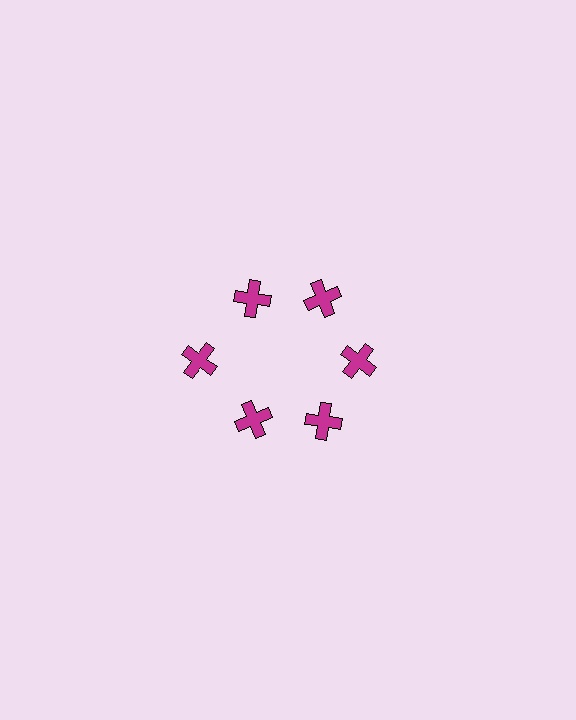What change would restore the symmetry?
The symmetry would be restored by moving it inward, back onto the ring so that all 6 crosses sit at equal angles and equal distance from the center.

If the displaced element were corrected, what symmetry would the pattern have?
It would have 6-fold rotational symmetry — the pattern would map onto itself every 60 degrees.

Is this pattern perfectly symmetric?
No. The 6 magenta crosses are arranged in a ring, but one element near the 9 o'clock position is pushed outward from the center, breaking the 6-fold rotational symmetry.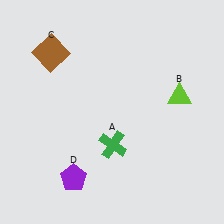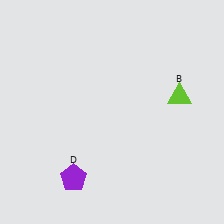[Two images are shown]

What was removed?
The brown square (C), the green cross (A) were removed in Image 2.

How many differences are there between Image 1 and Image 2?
There are 2 differences between the two images.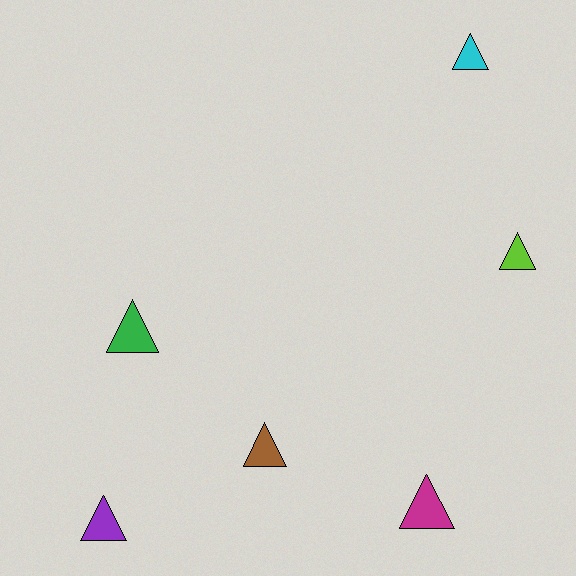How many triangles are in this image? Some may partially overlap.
There are 6 triangles.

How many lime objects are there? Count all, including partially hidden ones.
There is 1 lime object.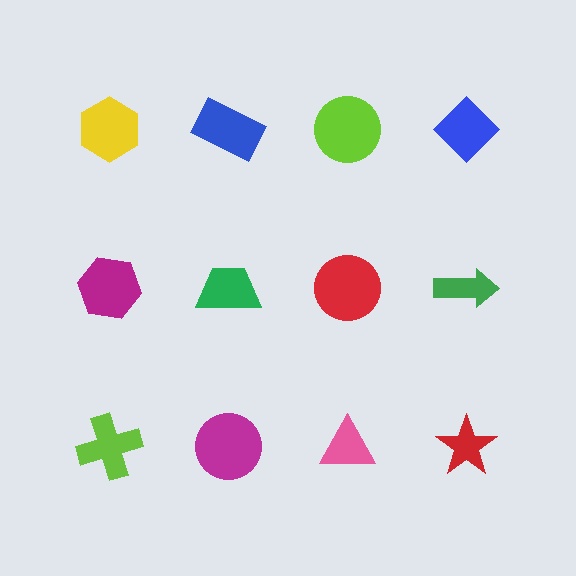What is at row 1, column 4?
A blue diamond.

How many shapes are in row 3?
4 shapes.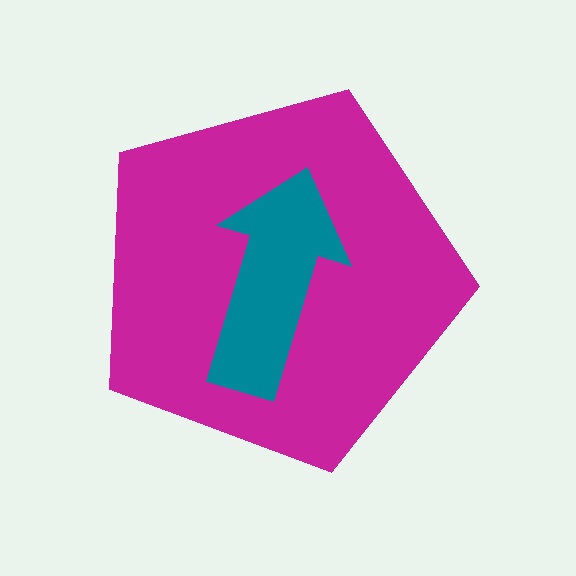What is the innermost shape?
The teal arrow.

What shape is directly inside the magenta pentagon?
The teal arrow.